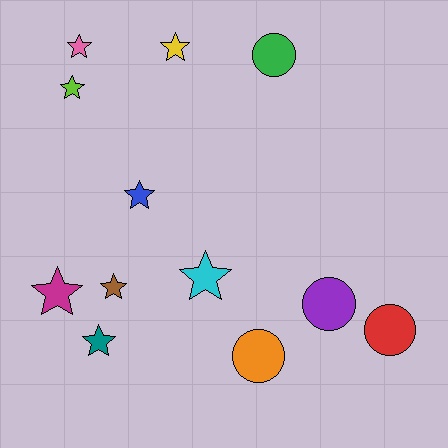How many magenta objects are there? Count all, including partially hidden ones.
There is 1 magenta object.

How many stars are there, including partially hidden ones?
There are 8 stars.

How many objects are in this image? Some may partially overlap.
There are 12 objects.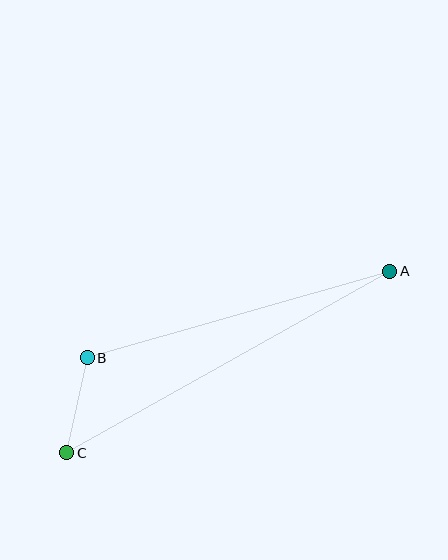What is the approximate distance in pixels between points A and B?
The distance between A and B is approximately 314 pixels.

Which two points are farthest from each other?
Points A and C are farthest from each other.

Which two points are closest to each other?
Points B and C are closest to each other.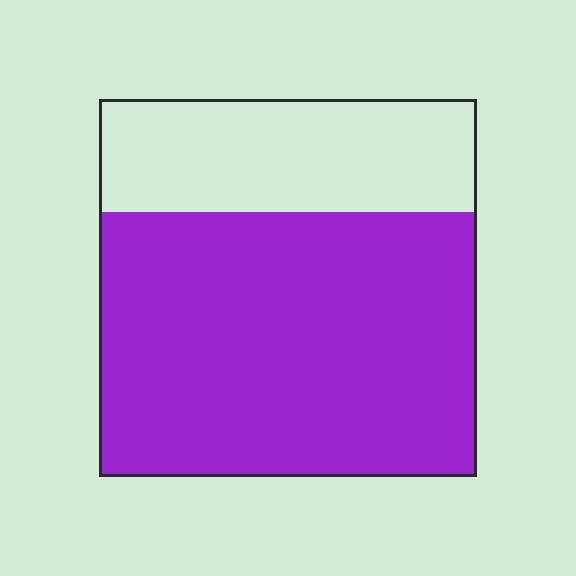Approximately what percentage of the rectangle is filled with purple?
Approximately 70%.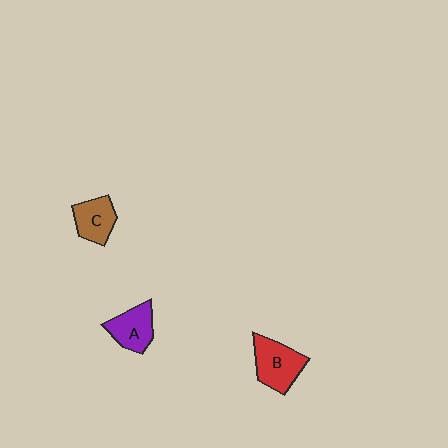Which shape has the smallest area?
Shape C (brown).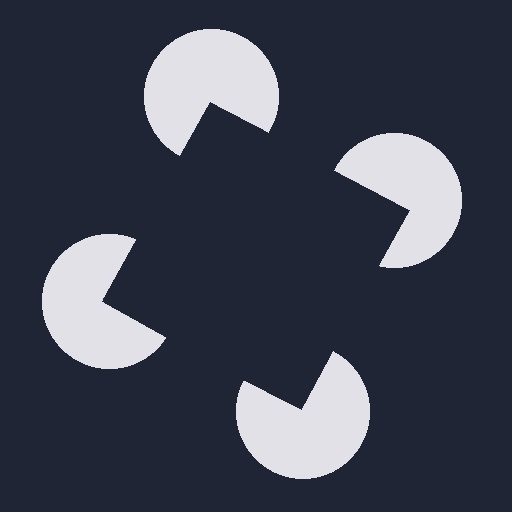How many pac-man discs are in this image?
There are 4 — one at each vertex of the illusory square.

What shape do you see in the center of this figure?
An illusory square — its edges are inferred from the aligned wedge cuts in the pac-man discs, not physically drawn.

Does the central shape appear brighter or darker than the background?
It typically appears slightly darker than the background, even though no actual brightness change is drawn.